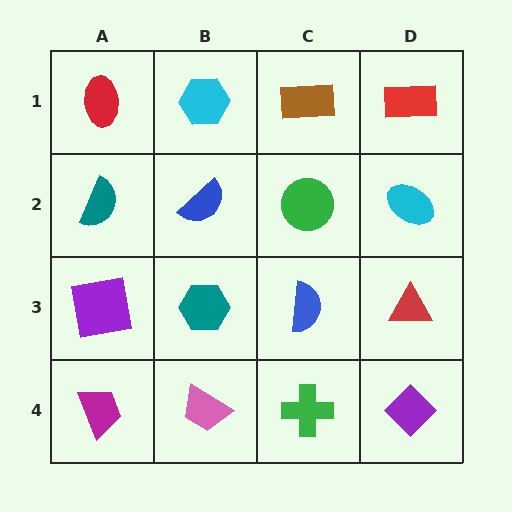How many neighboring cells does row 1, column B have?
3.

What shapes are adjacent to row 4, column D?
A red triangle (row 3, column D), a green cross (row 4, column C).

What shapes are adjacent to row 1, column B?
A blue semicircle (row 2, column B), a red ellipse (row 1, column A), a brown rectangle (row 1, column C).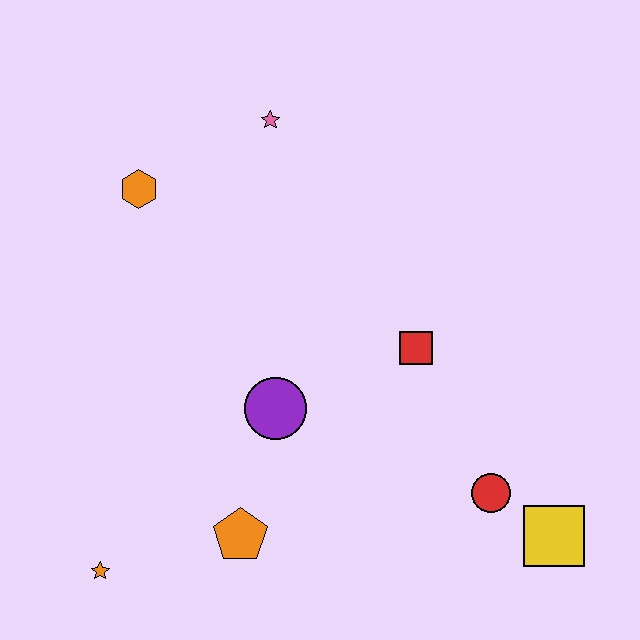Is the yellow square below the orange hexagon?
Yes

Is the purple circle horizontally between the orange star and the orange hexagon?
No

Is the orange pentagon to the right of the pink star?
No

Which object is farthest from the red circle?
The orange hexagon is farthest from the red circle.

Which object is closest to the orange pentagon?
The purple circle is closest to the orange pentagon.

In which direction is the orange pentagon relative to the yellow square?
The orange pentagon is to the left of the yellow square.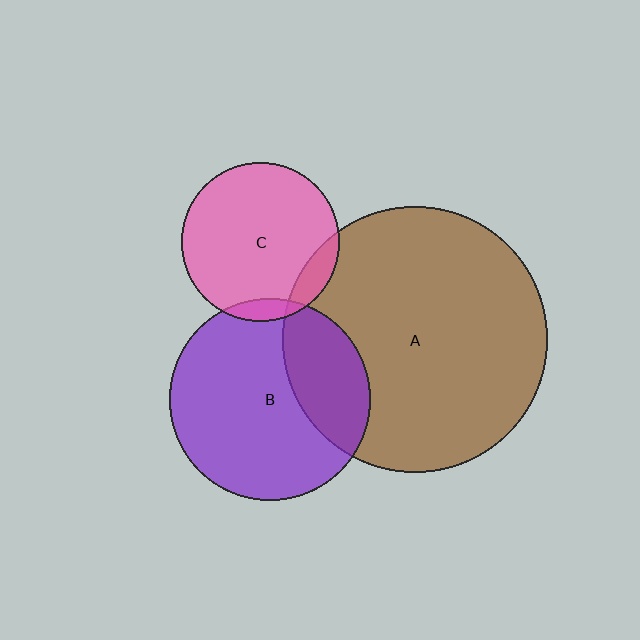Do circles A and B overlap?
Yes.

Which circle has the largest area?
Circle A (brown).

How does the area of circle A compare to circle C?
Approximately 2.8 times.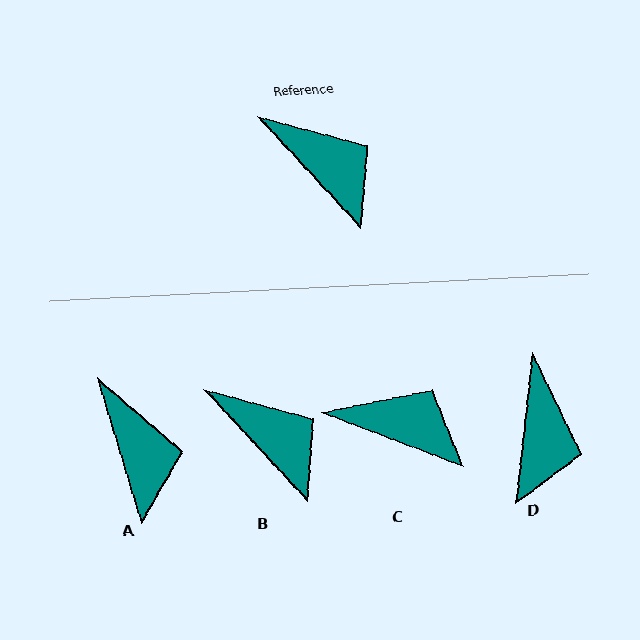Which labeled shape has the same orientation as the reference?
B.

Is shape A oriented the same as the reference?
No, it is off by about 26 degrees.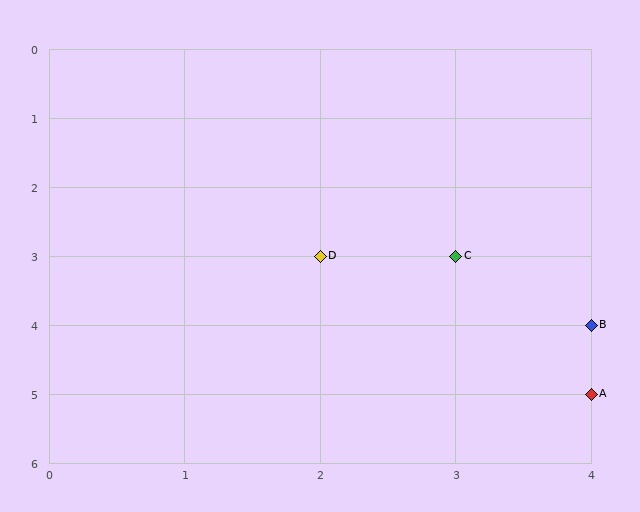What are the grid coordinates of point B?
Point B is at grid coordinates (4, 4).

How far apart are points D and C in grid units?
Points D and C are 1 column apart.